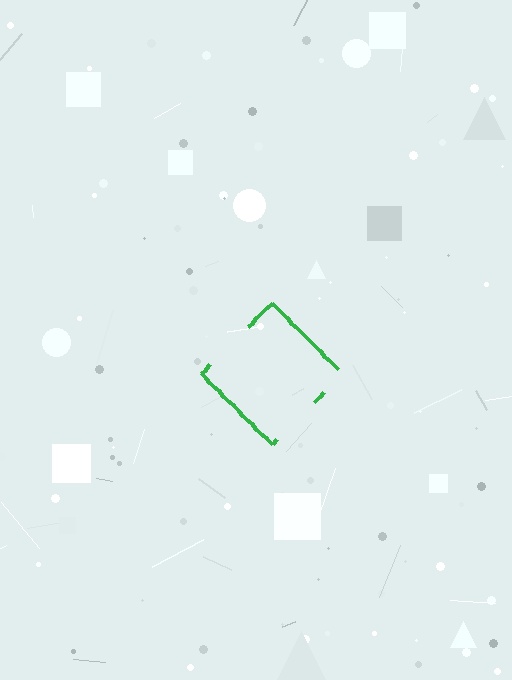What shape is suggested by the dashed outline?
The dashed outline suggests a diamond.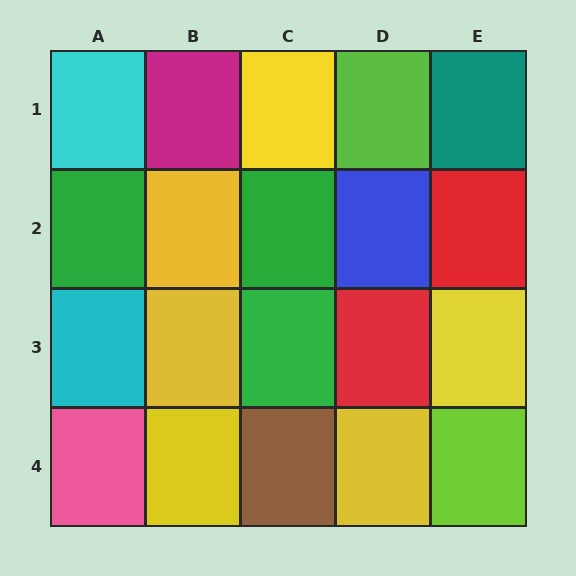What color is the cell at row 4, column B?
Yellow.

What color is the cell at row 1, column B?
Magenta.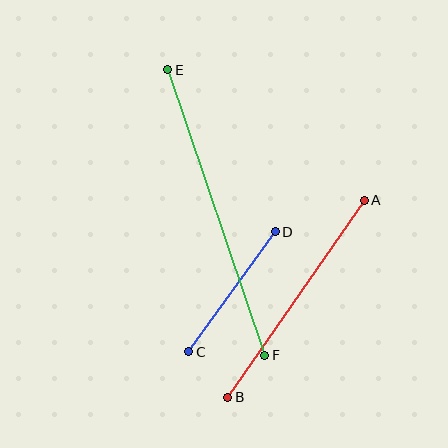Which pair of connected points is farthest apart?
Points E and F are farthest apart.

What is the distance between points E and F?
The distance is approximately 301 pixels.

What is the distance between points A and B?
The distance is approximately 240 pixels.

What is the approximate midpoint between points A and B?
The midpoint is at approximately (296, 299) pixels.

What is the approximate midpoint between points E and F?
The midpoint is at approximately (216, 213) pixels.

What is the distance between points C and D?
The distance is approximately 148 pixels.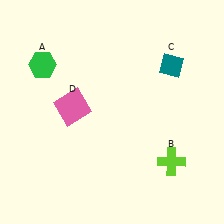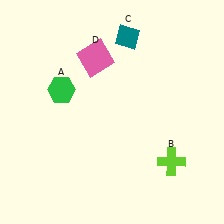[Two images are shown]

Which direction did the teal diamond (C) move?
The teal diamond (C) moved left.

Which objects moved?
The objects that moved are: the green hexagon (A), the teal diamond (C), the pink square (D).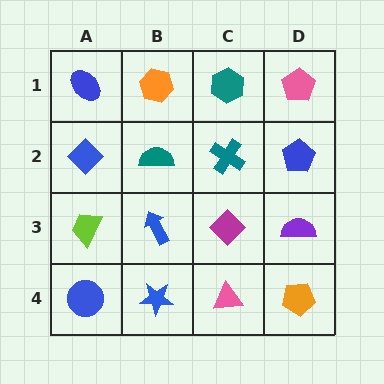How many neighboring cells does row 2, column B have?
4.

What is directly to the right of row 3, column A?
A blue arrow.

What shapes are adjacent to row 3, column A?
A blue diamond (row 2, column A), a blue circle (row 4, column A), a blue arrow (row 3, column B).